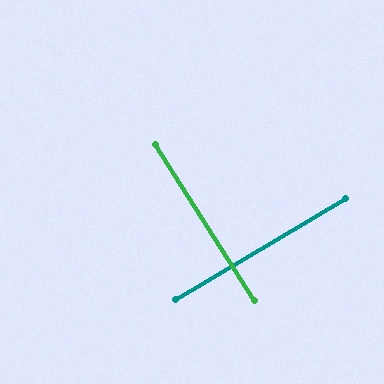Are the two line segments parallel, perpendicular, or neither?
Perpendicular — they meet at approximately 88°.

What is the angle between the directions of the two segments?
Approximately 88 degrees.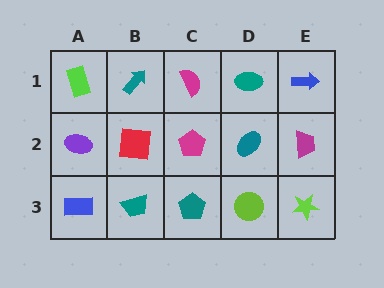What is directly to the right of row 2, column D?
A magenta trapezoid.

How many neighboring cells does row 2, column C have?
4.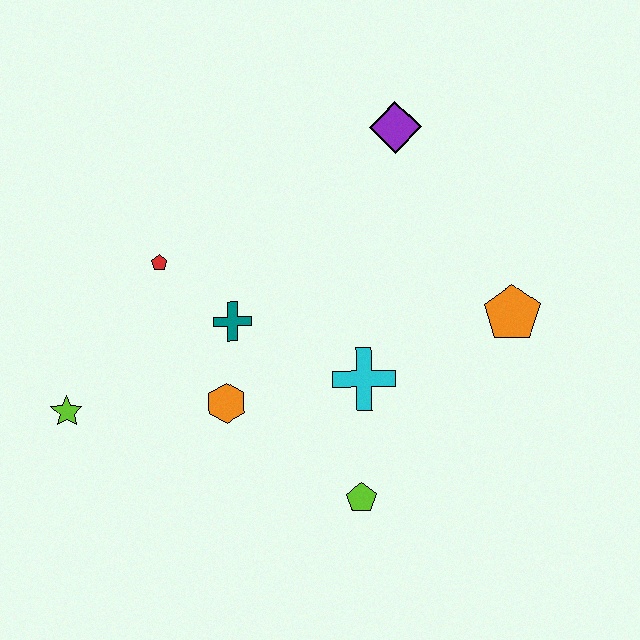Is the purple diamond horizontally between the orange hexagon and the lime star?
No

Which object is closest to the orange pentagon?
The cyan cross is closest to the orange pentagon.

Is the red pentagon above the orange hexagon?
Yes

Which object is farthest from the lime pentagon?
The purple diamond is farthest from the lime pentagon.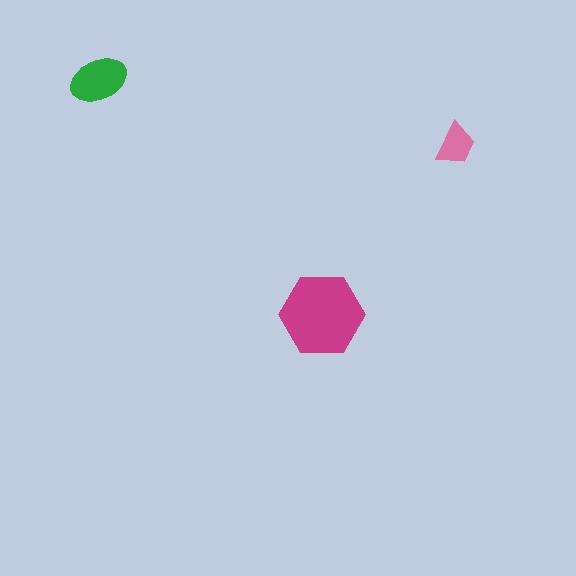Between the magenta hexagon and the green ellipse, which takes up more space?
The magenta hexagon.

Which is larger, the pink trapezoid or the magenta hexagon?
The magenta hexagon.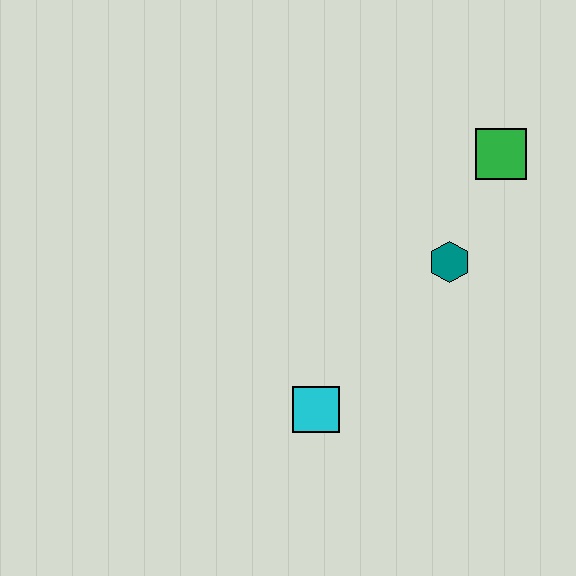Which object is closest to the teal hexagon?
The green square is closest to the teal hexagon.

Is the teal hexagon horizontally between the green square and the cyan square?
Yes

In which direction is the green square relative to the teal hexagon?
The green square is above the teal hexagon.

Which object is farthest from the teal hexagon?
The cyan square is farthest from the teal hexagon.